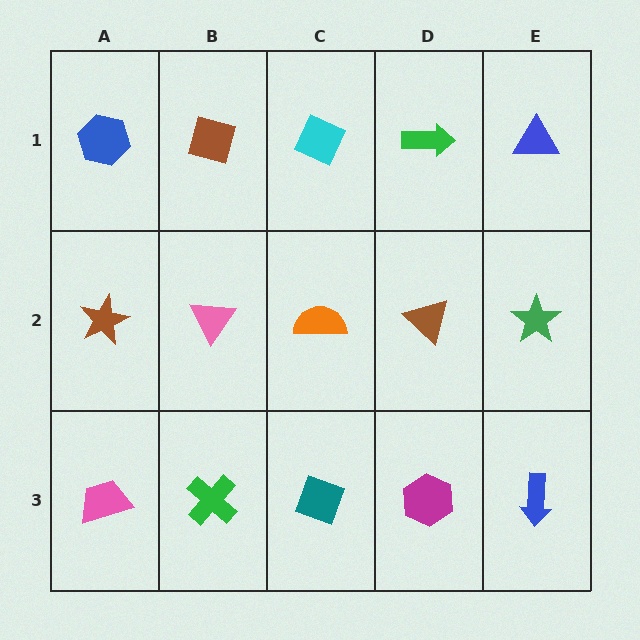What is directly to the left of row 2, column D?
An orange semicircle.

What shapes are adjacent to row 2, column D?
A green arrow (row 1, column D), a magenta hexagon (row 3, column D), an orange semicircle (row 2, column C), a green star (row 2, column E).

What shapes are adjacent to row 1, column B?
A pink triangle (row 2, column B), a blue hexagon (row 1, column A), a cyan diamond (row 1, column C).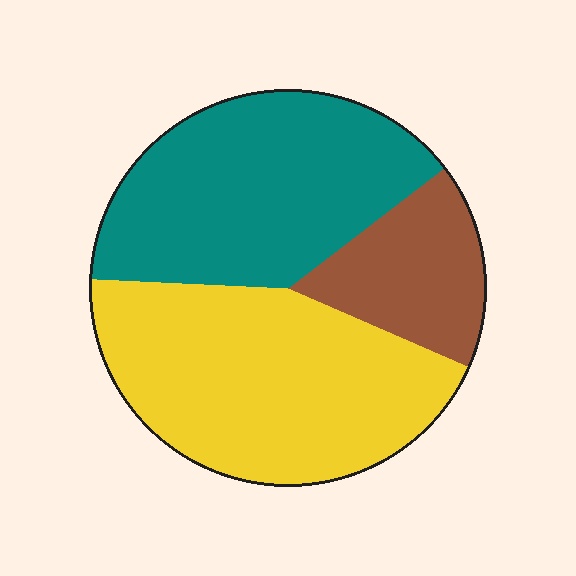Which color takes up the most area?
Yellow, at roughly 45%.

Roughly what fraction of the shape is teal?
Teal covers roughly 40% of the shape.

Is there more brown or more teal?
Teal.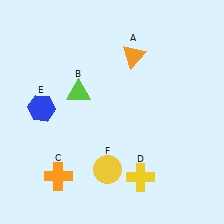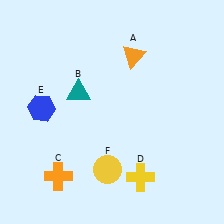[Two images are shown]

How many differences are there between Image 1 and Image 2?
There is 1 difference between the two images.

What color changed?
The triangle (B) changed from lime in Image 1 to teal in Image 2.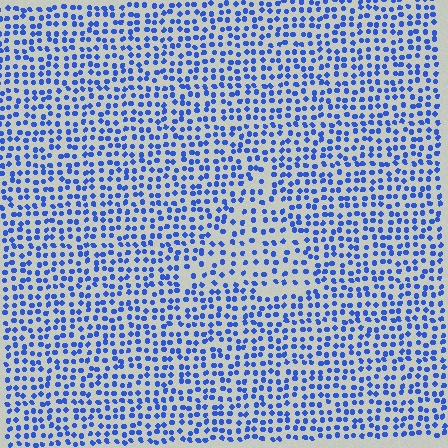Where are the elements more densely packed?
The elements are more densely packed outside the triangle boundary.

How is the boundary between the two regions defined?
The boundary is defined by a change in element density (approximately 1.6x ratio). All elements are the same color, size, and shape.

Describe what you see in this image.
The image contains small blue elements arranged at two different densities. A triangle-shaped region is visible where the elements are less densely packed than the surrounding area.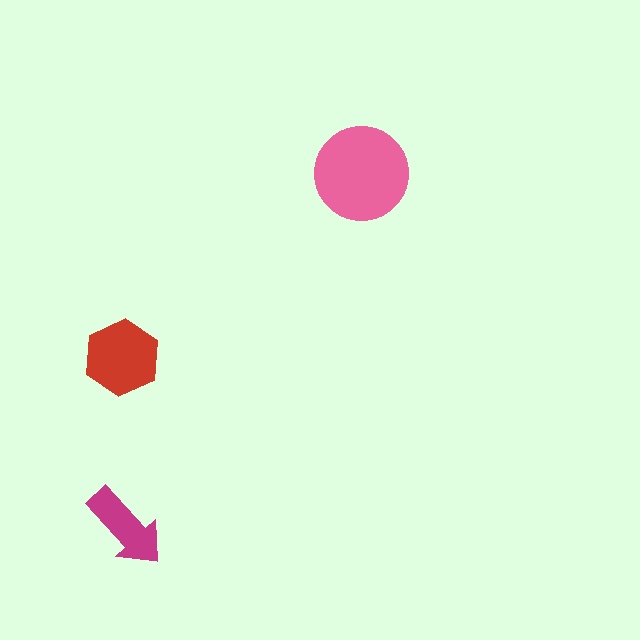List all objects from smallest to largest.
The magenta arrow, the red hexagon, the pink circle.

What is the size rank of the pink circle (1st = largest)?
1st.